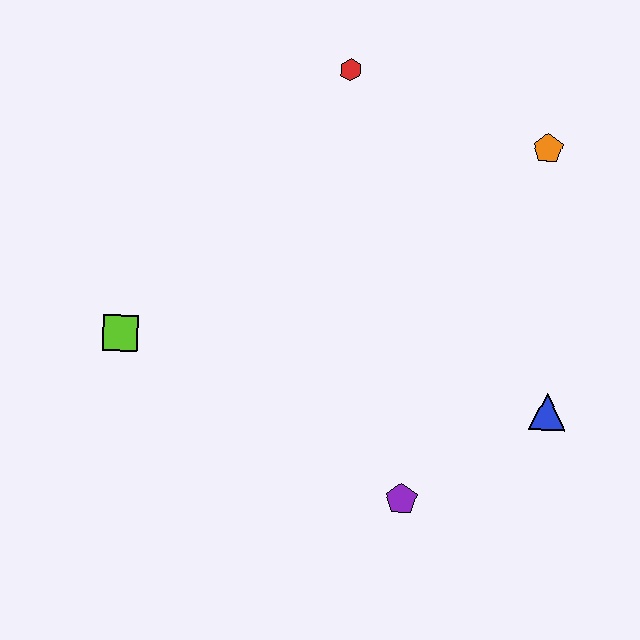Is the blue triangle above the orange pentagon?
No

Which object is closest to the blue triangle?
The purple pentagon is closest to the blue triangle.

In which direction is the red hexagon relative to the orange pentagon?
The red hexagon is to the left of the orange pentagon.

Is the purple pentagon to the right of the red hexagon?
Yes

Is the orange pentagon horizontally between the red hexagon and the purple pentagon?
No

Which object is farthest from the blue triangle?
The lime square is farthest from the blue triangle.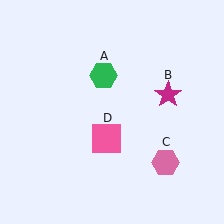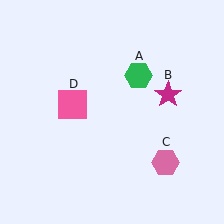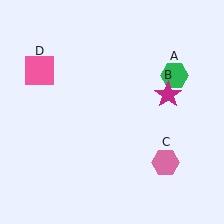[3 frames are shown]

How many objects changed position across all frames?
2 objects changed position: green hexagon (object A), pink square (object D).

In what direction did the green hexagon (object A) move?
The green hexagon (object A) moved right.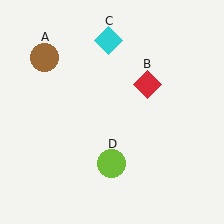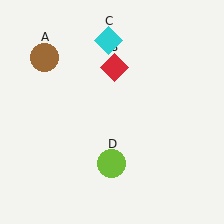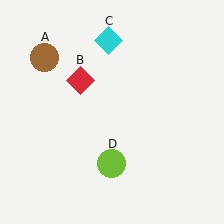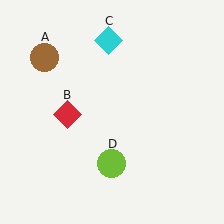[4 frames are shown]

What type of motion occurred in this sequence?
The red diamond (object B) rotated counterclockwise around the center of the scene.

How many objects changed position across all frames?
1 object changed position: red diamond (object B).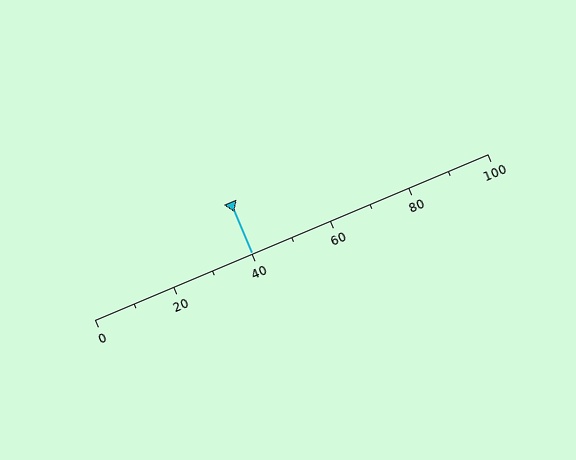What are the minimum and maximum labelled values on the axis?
The axis runs from 0 to 100.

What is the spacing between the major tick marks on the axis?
The major ticks are spaced 20 apart.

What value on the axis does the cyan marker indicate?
The marker indicates approximately 40.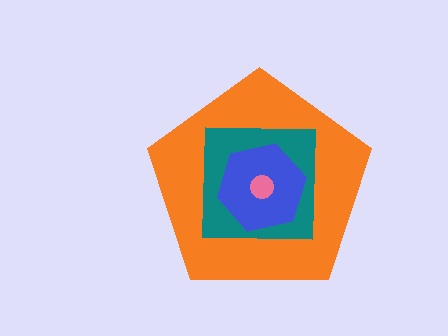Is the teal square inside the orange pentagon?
Yes.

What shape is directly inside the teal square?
The blue hexagon.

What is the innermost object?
The pink circle.